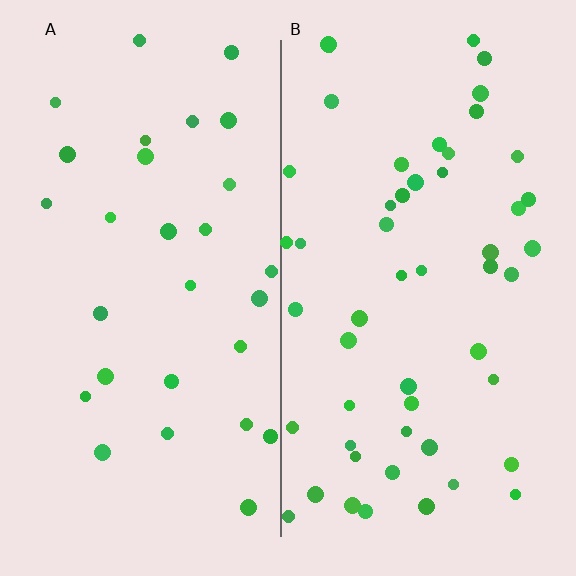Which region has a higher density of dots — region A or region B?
B (the right).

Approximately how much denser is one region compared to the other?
Approximately 1.8× — region B over region A.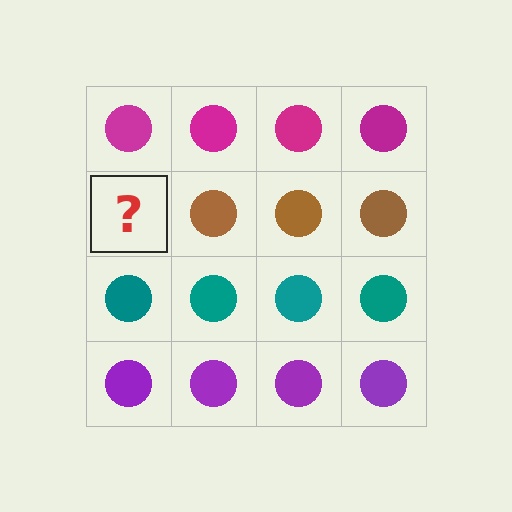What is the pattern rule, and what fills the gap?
The rule is that each row has a consistent color. The gap should be filled with a brown circle.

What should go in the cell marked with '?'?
The missing cell should contain a brown circle.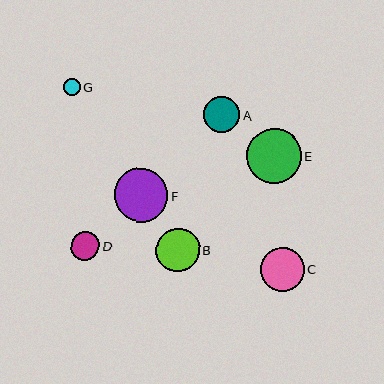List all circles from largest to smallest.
From largest to smallest: E, F, B, C, A, D, G.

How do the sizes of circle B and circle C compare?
Circle B and circle C are approximately the same size.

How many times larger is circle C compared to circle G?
Circle C is approximately 2.6 times the size of circle G.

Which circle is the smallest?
Circle G is the smallest with a size of approximately 17 pixels.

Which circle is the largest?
Circle E is the largest with a size of approximately 55 pixels.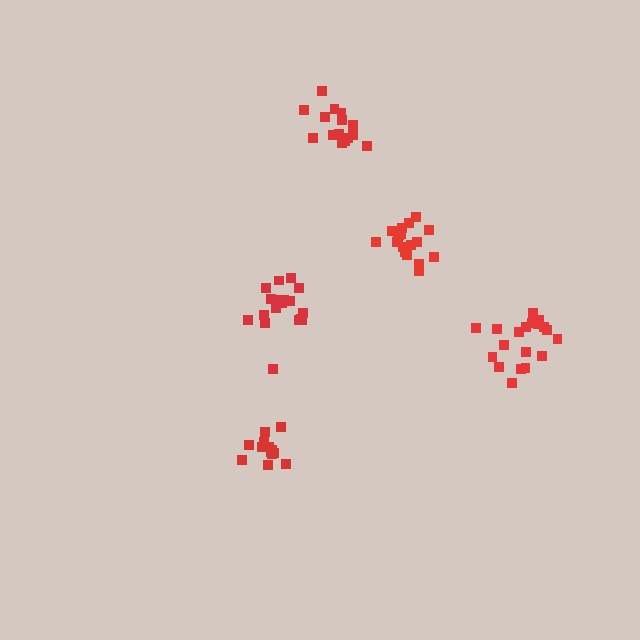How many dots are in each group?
Group 1: 13 dots, Group 2: 18 dots, Group 3: 18 dots, Group 4: 15 dots, Group 5: 19 dots (83 total).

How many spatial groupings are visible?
There are 5 spatial groupings.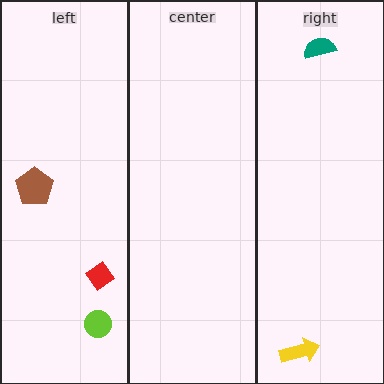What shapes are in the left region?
The red diamond, the brown pentagon, the lime circle.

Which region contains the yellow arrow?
The right region.